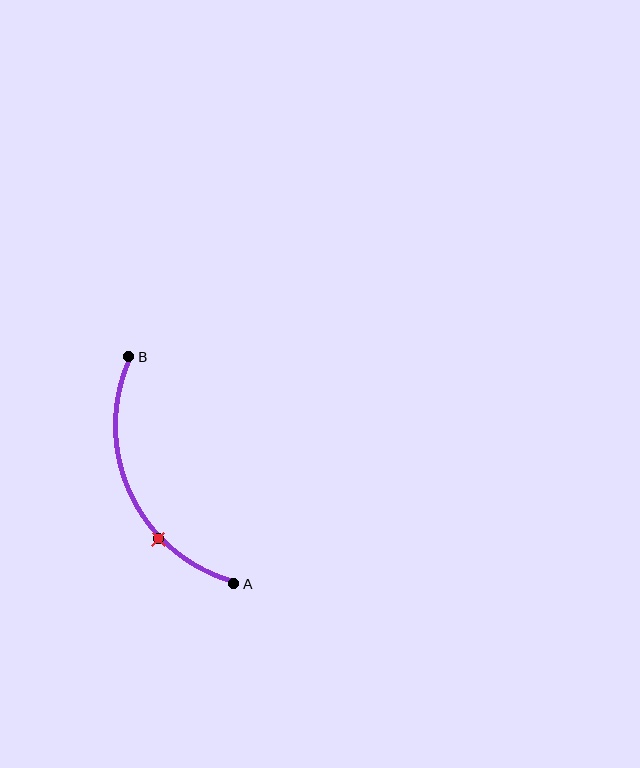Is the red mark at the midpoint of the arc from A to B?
No. The red mark lies on the arc but is closer to endpoint A. The arc midpoint would be at the point on the curve equidistant along the arc from both A and B.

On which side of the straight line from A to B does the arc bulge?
The arc bulges to the left of the straight line connecting A and B.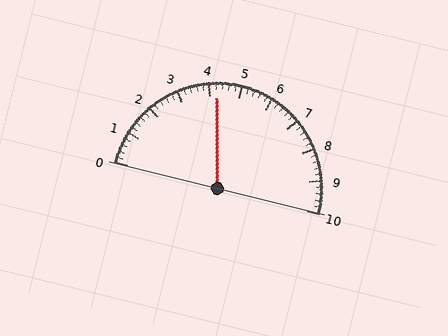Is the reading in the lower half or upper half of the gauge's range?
The reading is in the lower half of the range (0 to 10).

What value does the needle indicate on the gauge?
The needle indicates approximately 4.2.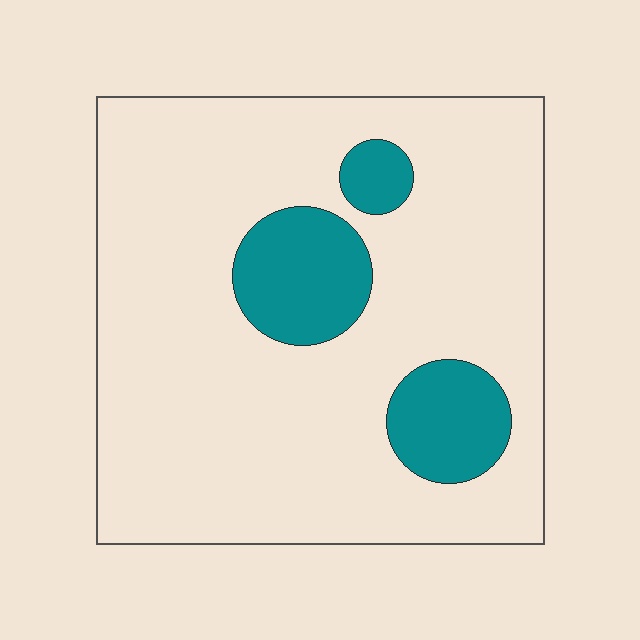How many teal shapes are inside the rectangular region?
3.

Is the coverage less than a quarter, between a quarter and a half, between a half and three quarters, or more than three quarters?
Less than a quarter.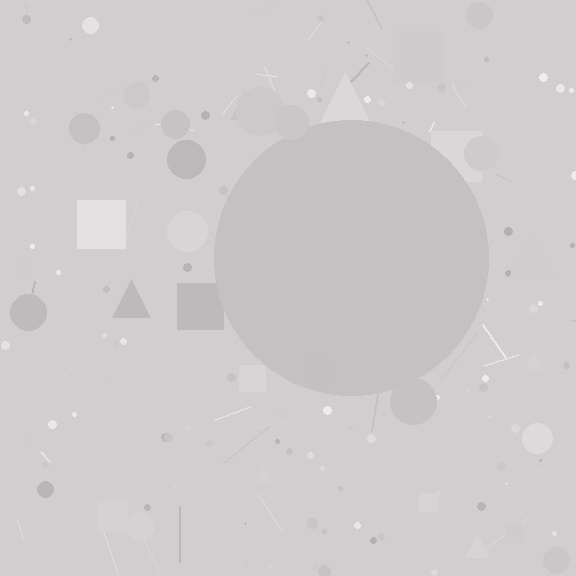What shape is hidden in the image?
A circle is hidden in the image.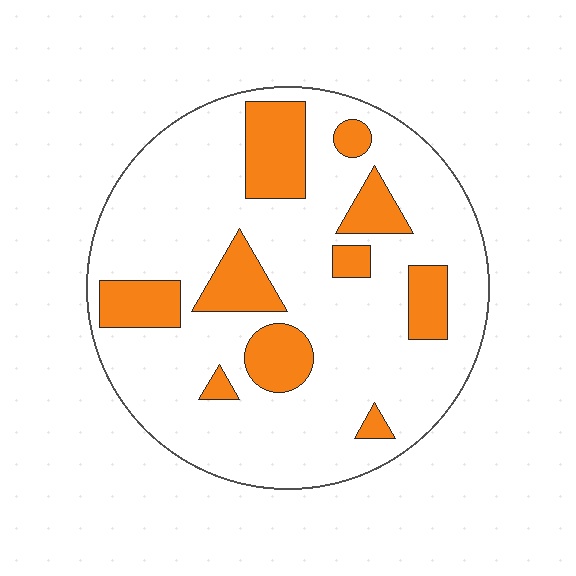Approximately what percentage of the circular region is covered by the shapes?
Approximately 20%.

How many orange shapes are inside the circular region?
10.